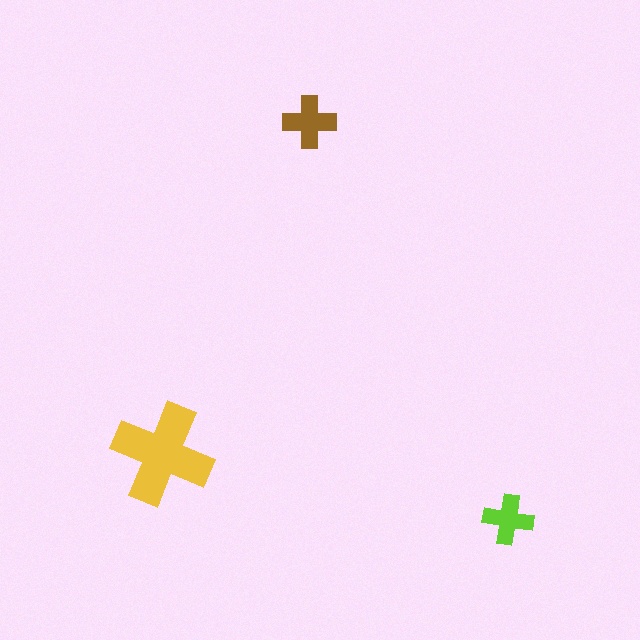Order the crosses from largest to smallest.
the yellow one, the brown one, the lime one.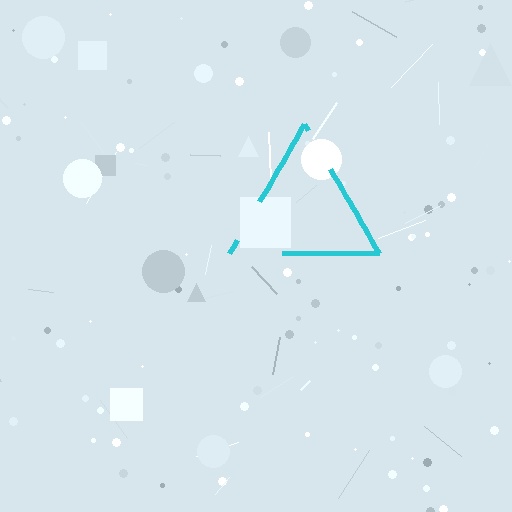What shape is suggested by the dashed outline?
The dashed outline suggests a triangle.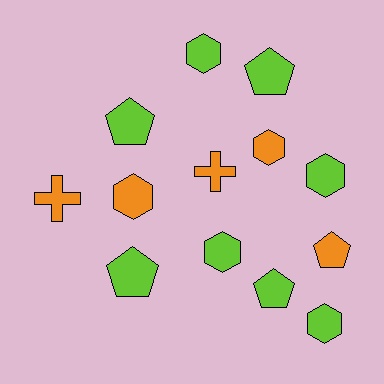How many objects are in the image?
There are 13 objects.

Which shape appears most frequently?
Hexagon, with 6 objects.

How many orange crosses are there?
There are 2 orange crosses.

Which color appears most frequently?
Lime, with 8 objects.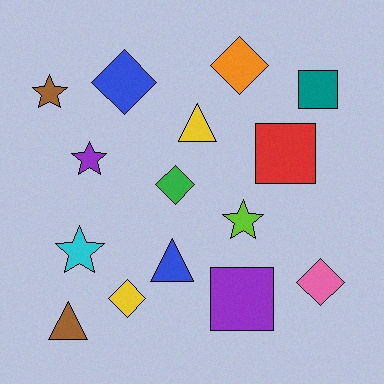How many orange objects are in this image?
There is 1 orange object.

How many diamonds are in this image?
There are 5 diamonds.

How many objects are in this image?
There are 15 objects.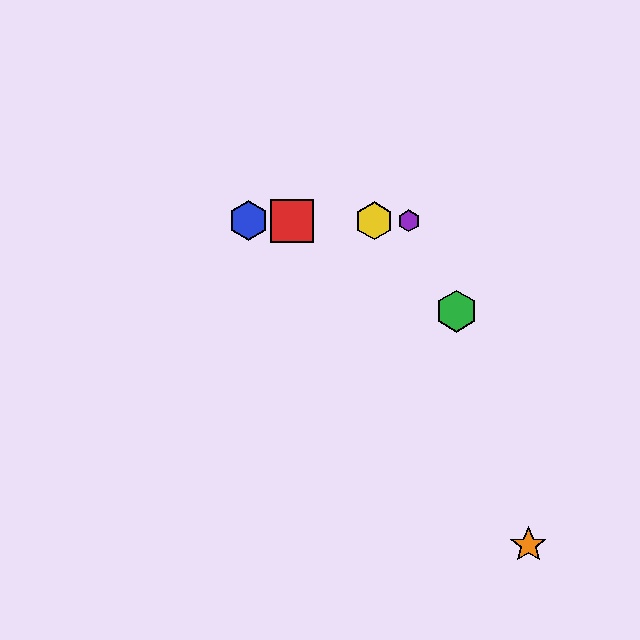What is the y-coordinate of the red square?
The red square is at y≈221.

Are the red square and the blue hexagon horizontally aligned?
Yes, both are at y≈221.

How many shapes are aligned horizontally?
4 shapes (the red square, the blue hexagon, the yellow hexagon, the purple hexagon) are aligned horizontally.